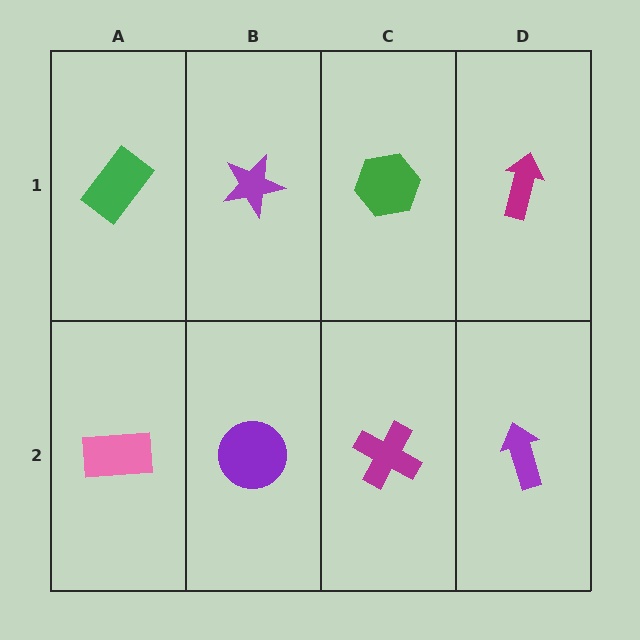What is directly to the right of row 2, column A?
A purple circle.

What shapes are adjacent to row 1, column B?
A purple circle (row 2, column B), a green rectangle (row 1, column A), a green hexagon (row 1, column C).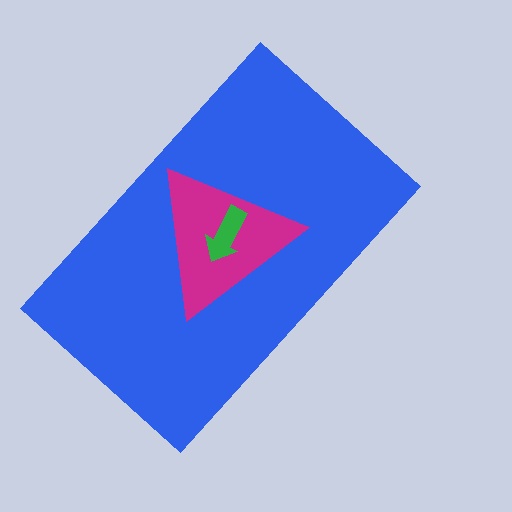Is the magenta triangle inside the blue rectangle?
Yes.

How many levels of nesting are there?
3.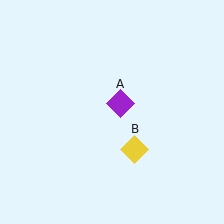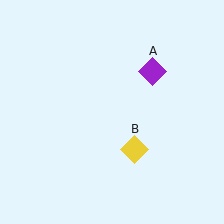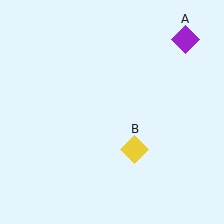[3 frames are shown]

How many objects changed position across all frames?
1 object changed position: purple diamond (object A).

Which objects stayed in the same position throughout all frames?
Yellow diamond (object B) remained stationary.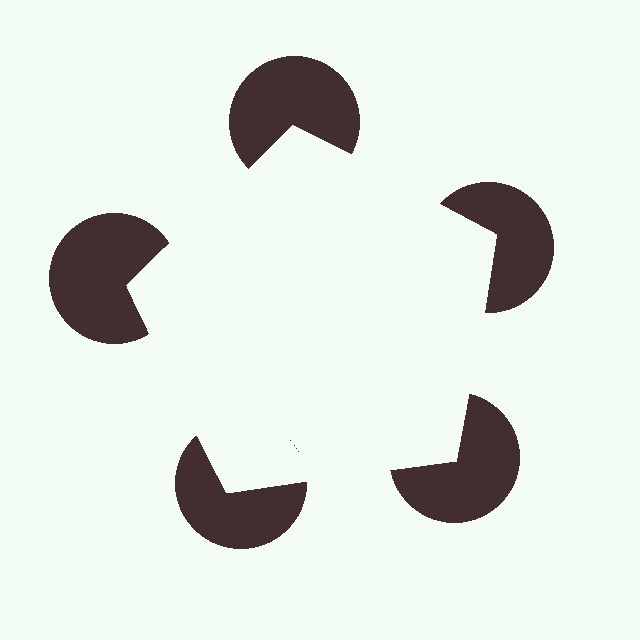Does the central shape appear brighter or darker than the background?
It typically appears slightly brighter than the background, even though no actual brightness change is drawn.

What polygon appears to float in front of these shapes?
An illusory pentagon — its edges are inferred from the aligned wedge cuts in the pac-man discs, not physically drawn.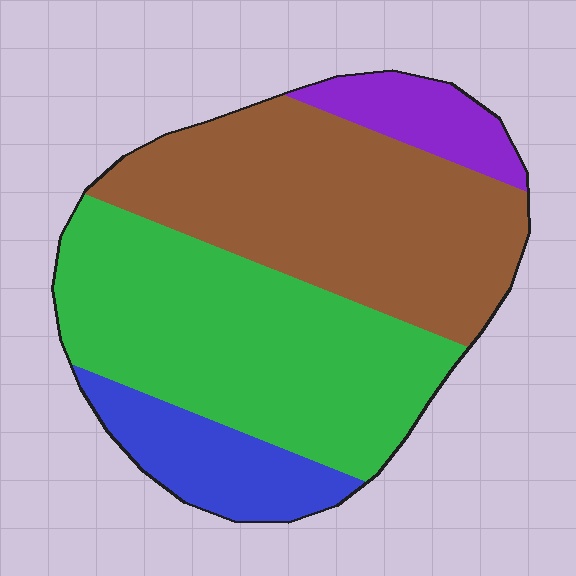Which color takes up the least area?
Purple, at roughly 10%.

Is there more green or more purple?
Green.